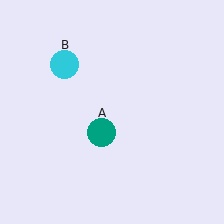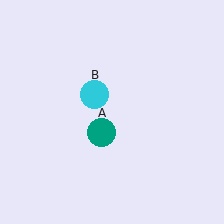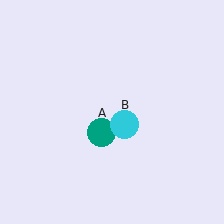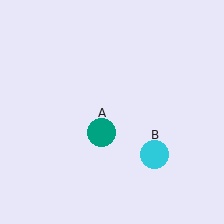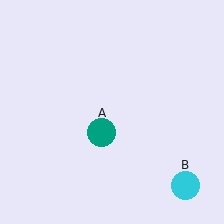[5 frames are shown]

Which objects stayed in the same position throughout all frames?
Teal circle (object A) remained stationary.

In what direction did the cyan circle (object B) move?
The cyan circle (object B) moved down and to the right.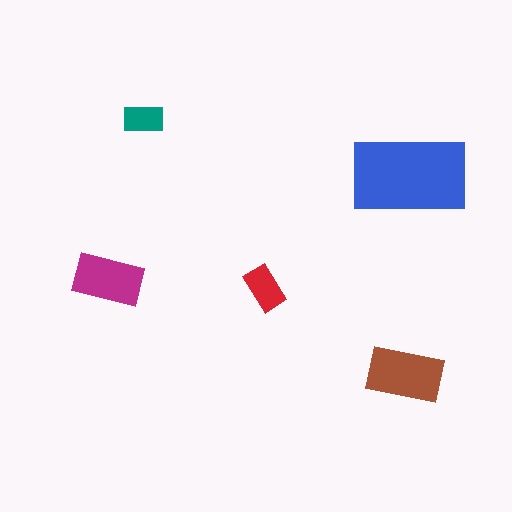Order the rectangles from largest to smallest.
the blue one, the brown one, the magenta one, the red one, the teal one.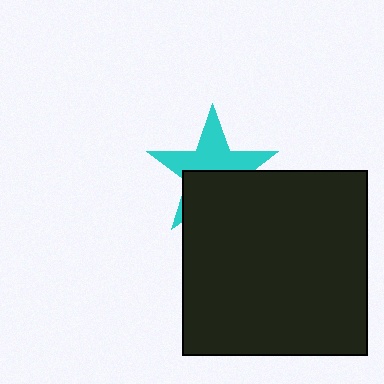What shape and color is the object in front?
The object in front is a black square.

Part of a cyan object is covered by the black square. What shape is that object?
It is a star.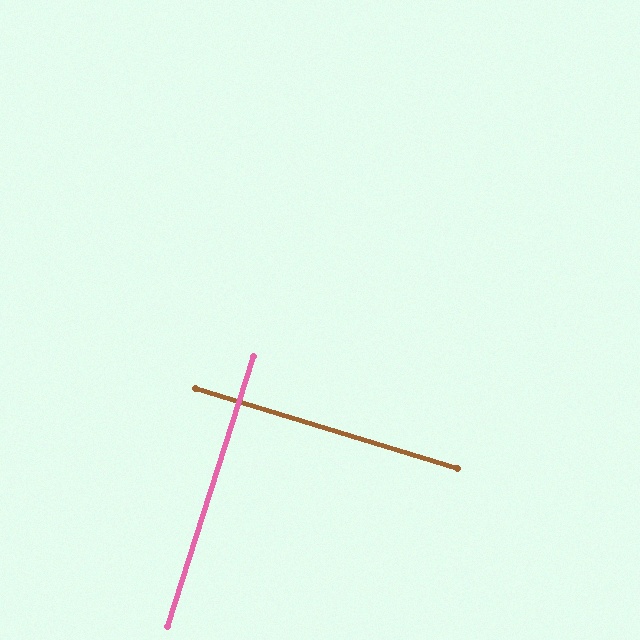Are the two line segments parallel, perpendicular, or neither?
Perpendicular — they meet at approximately 89°.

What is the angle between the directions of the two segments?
Approximately 89 degrees.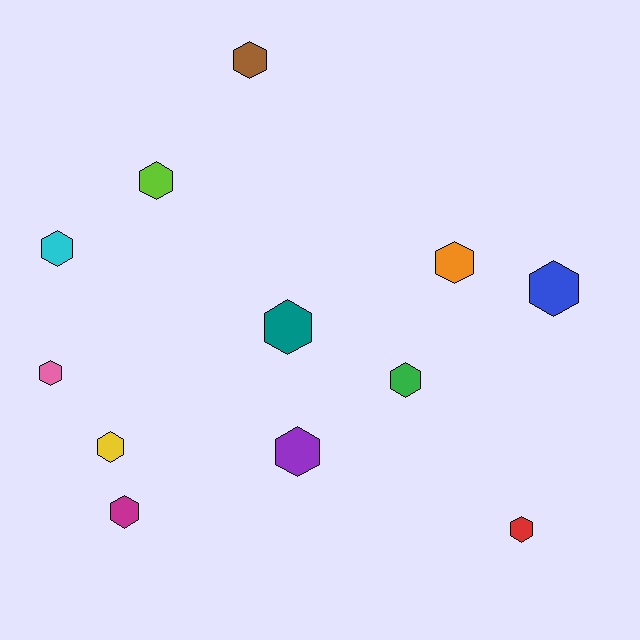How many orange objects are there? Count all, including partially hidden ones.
There is 1 orange object.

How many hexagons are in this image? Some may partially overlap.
There are 12 hexagons.